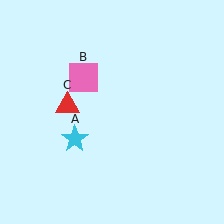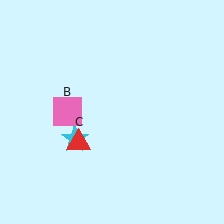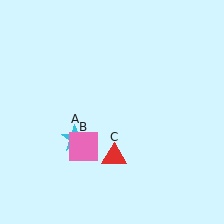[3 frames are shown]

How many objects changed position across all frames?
2 objects changed position: pink square (object B), red triangle (object C).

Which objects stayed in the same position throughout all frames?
Cyan star (object A) remained stationary.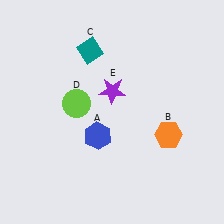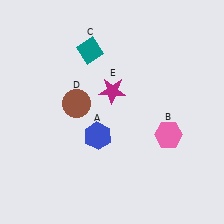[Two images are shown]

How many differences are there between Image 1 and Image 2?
There are 3 differences between the two images.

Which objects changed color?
B changed from orange to pink. D changed from lime to brown. E changed from purple to magenta.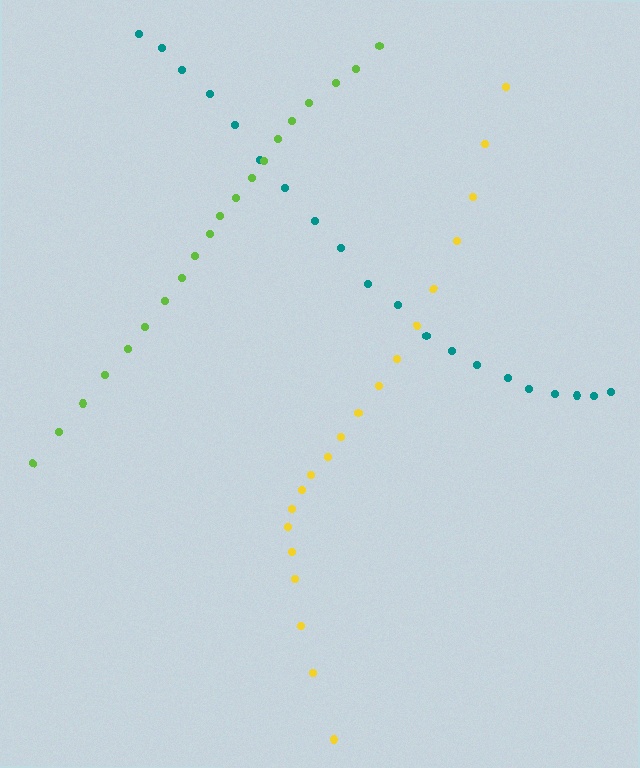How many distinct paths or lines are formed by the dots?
There are 3 distinct paths.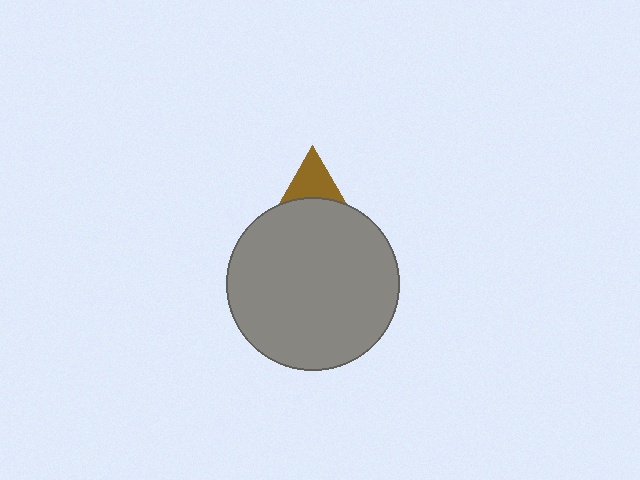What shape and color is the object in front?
The object in front is a gray circle.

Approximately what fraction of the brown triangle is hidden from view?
Roughly 57% of the brown triangle is hidden behind the gray circle.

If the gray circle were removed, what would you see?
You would see the complete brown triangle.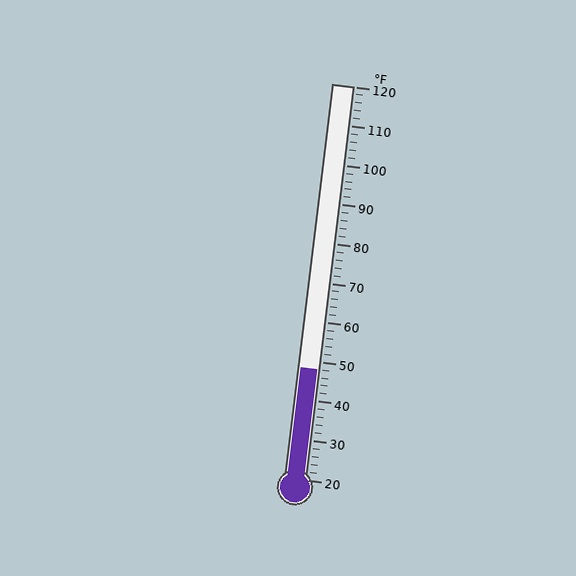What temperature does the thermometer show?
The thermometer shows approximately 48°F.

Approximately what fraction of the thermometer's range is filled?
The thermometer is filled to approximately 30% of its range.